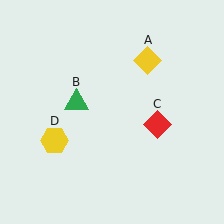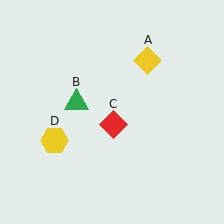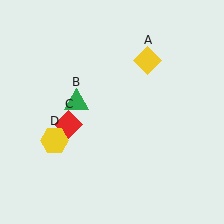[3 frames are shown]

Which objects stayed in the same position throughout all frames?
Yellow diamond (object A) and green triangle (object B) and yellow hexagon (object D) remained stationary.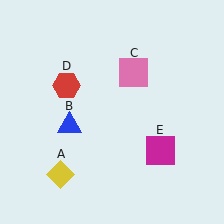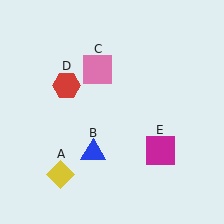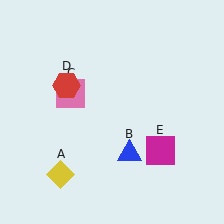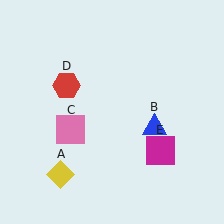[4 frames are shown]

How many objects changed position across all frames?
2 objects changed position: blue triangle (object B), pink square (object C).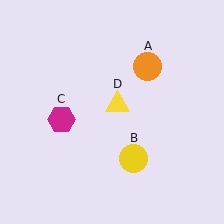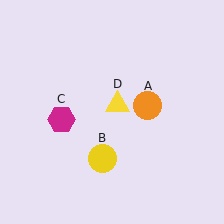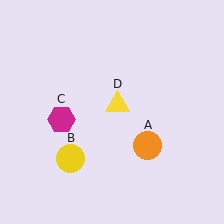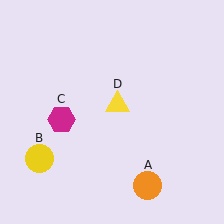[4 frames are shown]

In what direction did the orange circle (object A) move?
The orange circle (object A) moved down.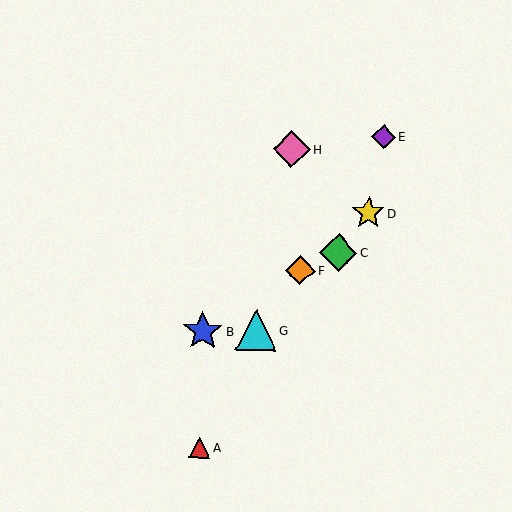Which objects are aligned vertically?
Objects A, B are aligned vertically.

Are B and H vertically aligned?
No, B is at x≈203 and H is at x≈291.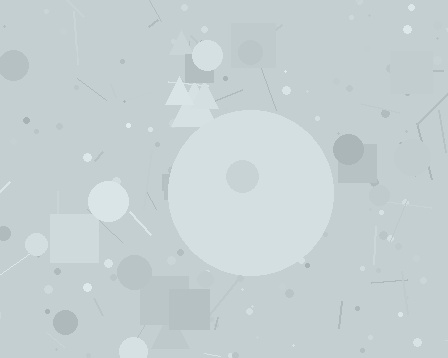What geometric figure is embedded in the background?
A circle is embedded in the background.